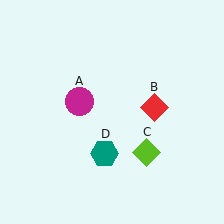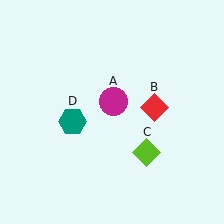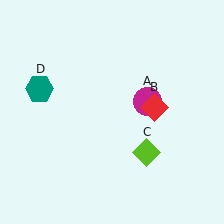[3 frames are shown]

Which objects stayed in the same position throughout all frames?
Red diamond (object B) and lime diamond (object C) remained stationary.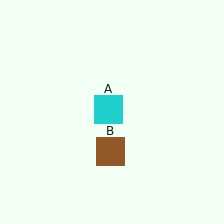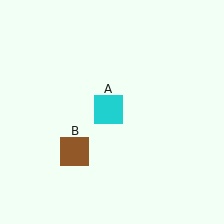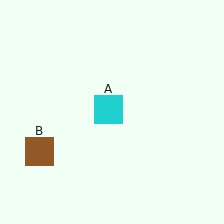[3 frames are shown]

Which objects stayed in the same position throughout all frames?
Cyan square (object A) remained stationary.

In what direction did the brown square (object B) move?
The brown square (object B) moved left.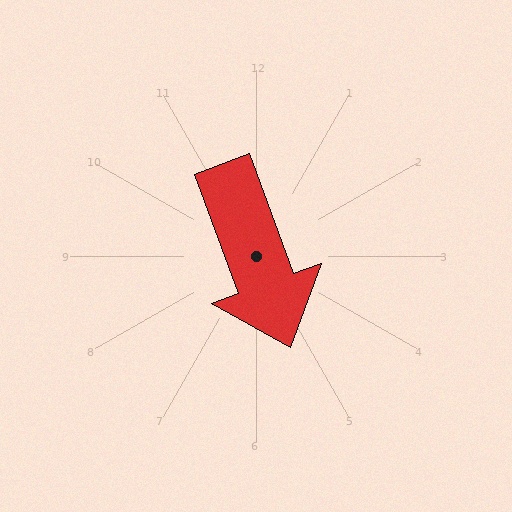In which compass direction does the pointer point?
South.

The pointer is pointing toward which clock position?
Roughly 5 o'clock.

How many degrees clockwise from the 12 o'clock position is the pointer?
Approximately 160 degrees.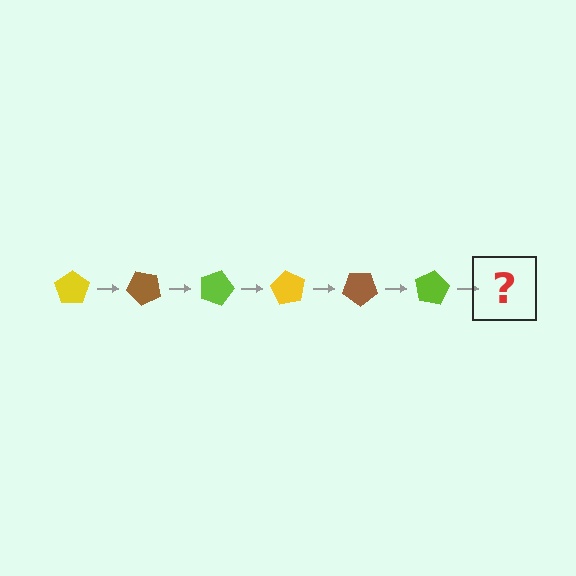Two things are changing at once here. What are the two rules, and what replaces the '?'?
The two rules are that it rotates 45 degrees each step and the color cycles through yellow, brown, and lime. The '?' should be a yellow pentagon, rotated 270 degrees from the start.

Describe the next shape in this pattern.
It should be a yellow pentagon, rotated 270 degrees from the start.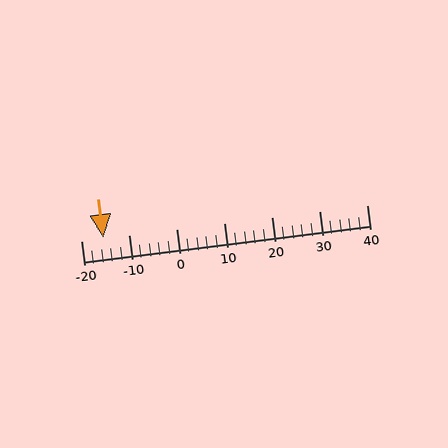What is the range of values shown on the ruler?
The ruler shows values from -20 to 40.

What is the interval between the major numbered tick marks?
The major tick marks are spaced 10 units apart.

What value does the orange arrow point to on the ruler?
The orange arrow points to approximately -15.